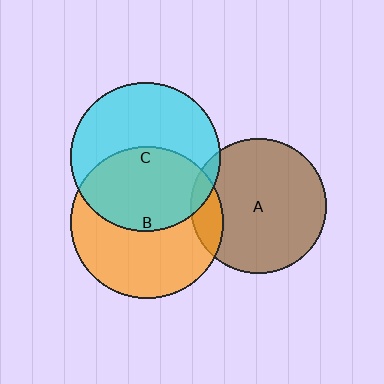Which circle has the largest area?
Circle B (orange).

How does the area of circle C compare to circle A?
Approximately 1.2 times.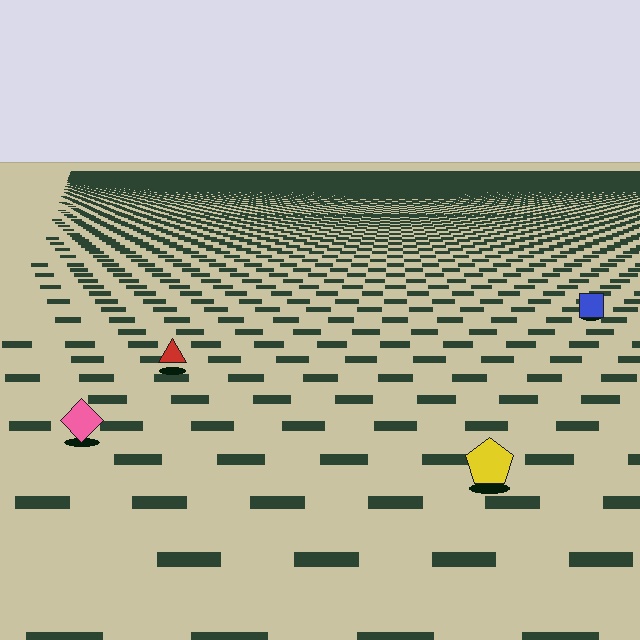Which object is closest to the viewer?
The yellow pentagon is closest. The texture marks near it are larger and more spread out.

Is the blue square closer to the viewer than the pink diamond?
No. The pink diamond is closer — you can tell from the texture gradient: the ground texture is coarser near it.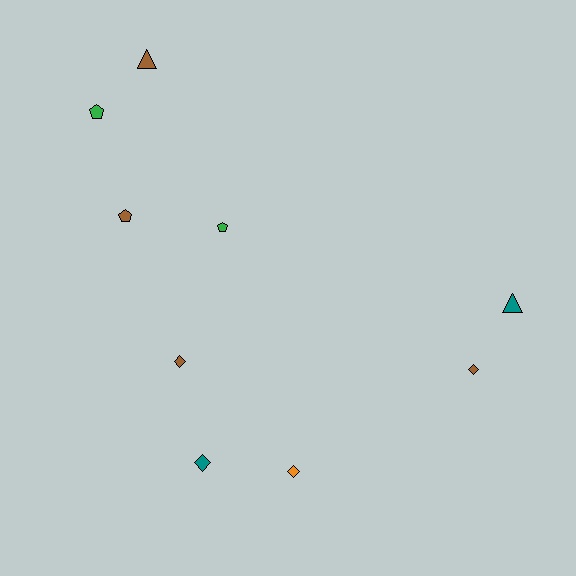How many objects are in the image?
There are 9 objects.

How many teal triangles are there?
There is 1 teal triangle.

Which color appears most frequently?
Brown, with 4 objects.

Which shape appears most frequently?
Diamond, with 4 objects.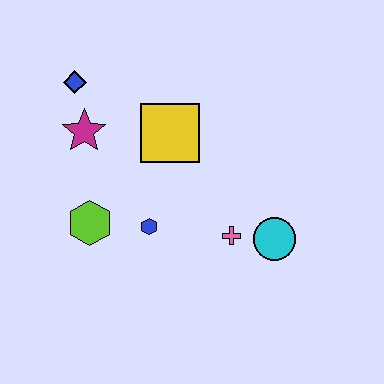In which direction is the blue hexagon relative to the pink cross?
The blue hexagon is to the left of the pink cross.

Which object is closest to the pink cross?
The cyan circle is closest to the pink cross.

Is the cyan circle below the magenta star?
Yes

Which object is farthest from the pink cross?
The blue diamond is farthest from the pink cross.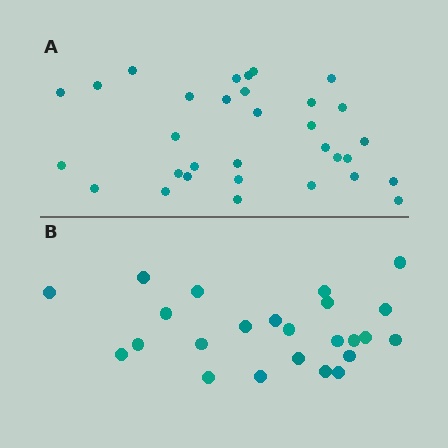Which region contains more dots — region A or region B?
Region A (the top region) has more dots.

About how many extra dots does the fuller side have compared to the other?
Region A has roughly 8 or so more dots than region B.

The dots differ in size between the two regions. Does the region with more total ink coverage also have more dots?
No. Region B has more total ink coverage because its dots are larger, but region A actually contains more individual dots. Total area can be misleading — the number of items is what matters here.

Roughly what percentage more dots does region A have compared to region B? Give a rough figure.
About 35% more.